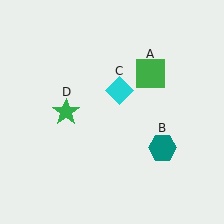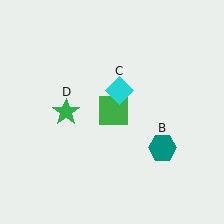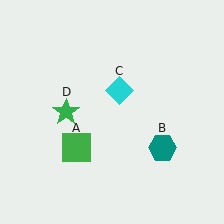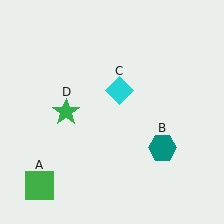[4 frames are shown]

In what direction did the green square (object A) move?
The green square (object A) moved down and to the left.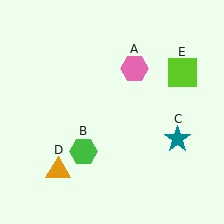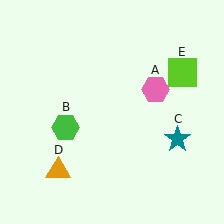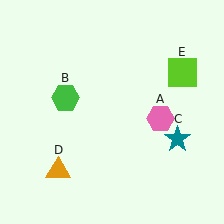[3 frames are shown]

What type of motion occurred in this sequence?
The pink hexagon (object A), green hexagon (object B) rotated clockwise around the center of the scene.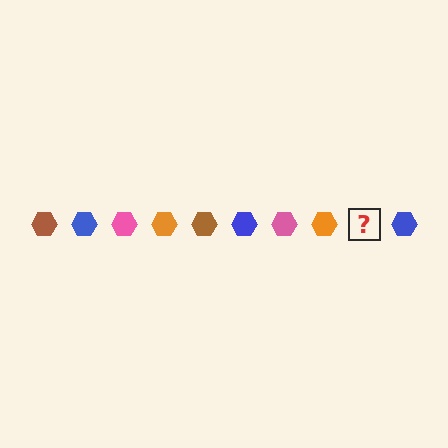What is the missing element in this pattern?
The missing element is a brown hexagon.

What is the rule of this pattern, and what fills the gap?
The rule is that the pattern cycles through brown, blue, pink, orange hexagons. The gap should be filled with a brown hexagon.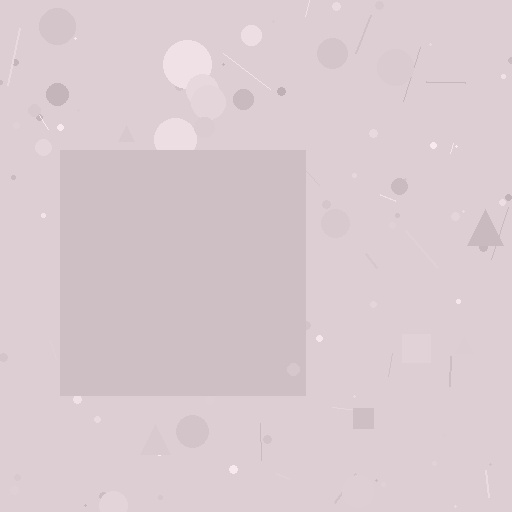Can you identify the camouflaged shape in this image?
The camouflaged shape is a square.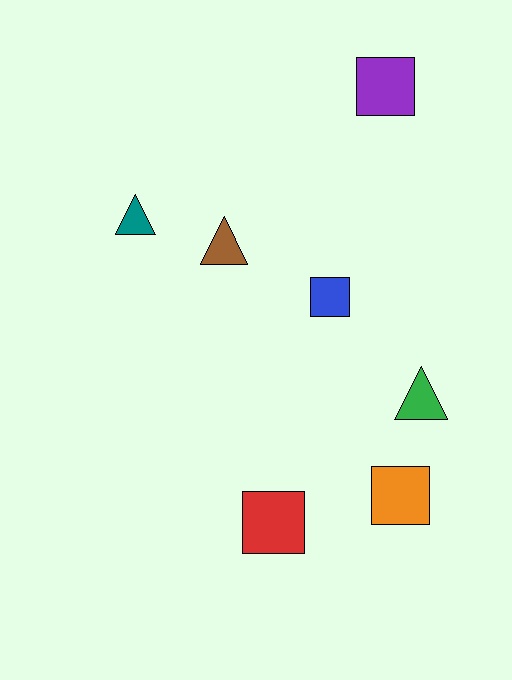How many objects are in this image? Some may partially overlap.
There are 7 objects.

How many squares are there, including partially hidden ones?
There are 4 squares.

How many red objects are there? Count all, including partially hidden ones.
There is 1 red object.